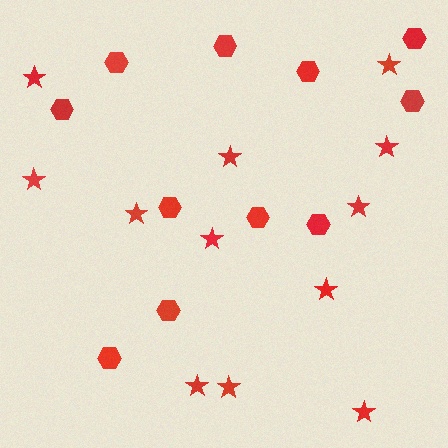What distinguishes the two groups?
There are 2 groups: one group of stars (12) and one group of hexagons (11).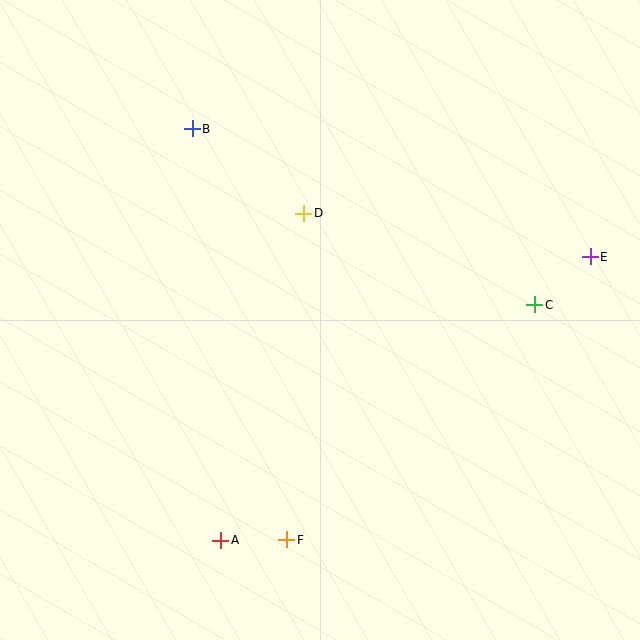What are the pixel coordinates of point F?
Point F is at (287, 540).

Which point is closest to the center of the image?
Point D at (304, 213) is closest to the center.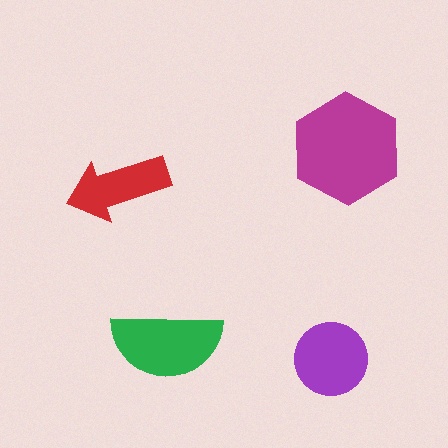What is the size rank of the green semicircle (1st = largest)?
2nd.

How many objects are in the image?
There are 4 objects in the image.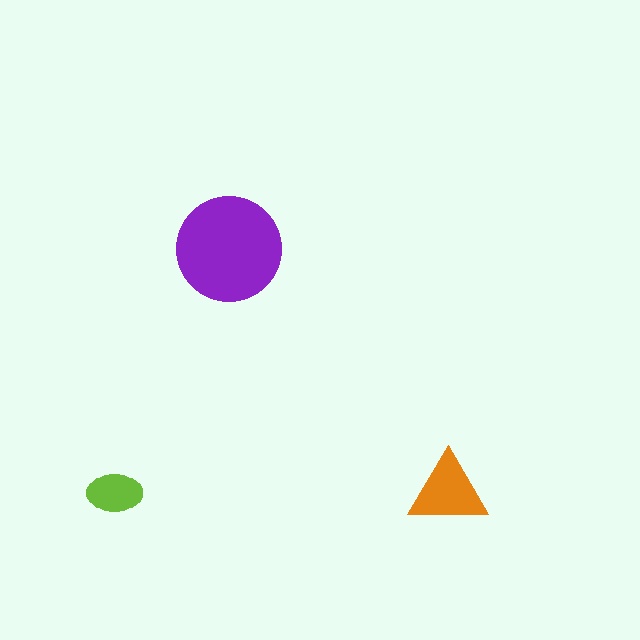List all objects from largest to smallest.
The purple circle, the orange triangle, the lime ellipse.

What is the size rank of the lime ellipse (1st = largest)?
3rd.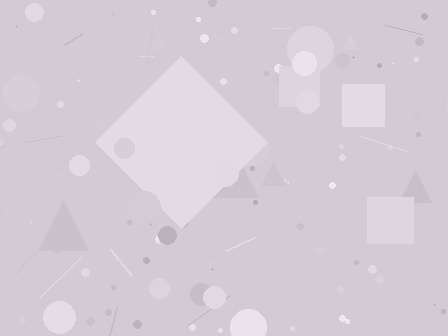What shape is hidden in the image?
A diamond is hidden in the image.